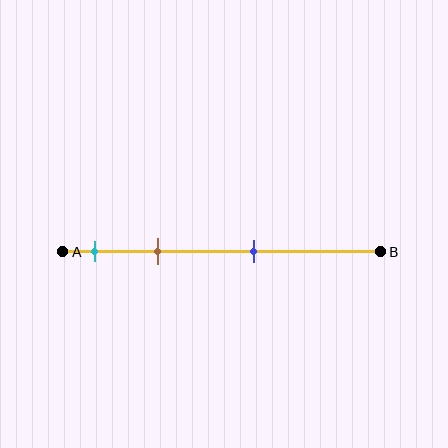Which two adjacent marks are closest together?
The cyan and brown marks are the closest adjacent pair.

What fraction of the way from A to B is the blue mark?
The blue mark is approximately 60% (0.6) of the way from A to B.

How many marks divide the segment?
There are 3 marks dividing the segment.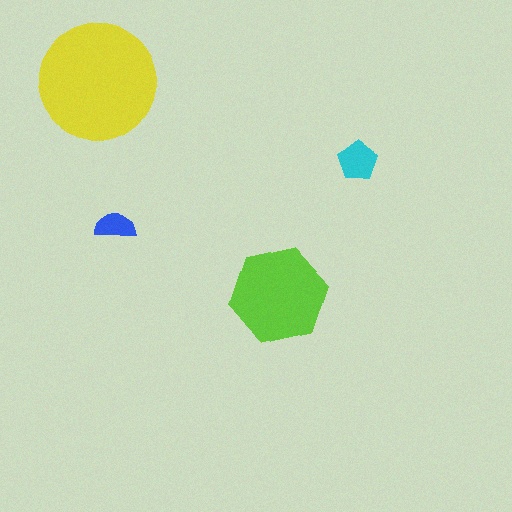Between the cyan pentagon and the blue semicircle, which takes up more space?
The cyan pentagon.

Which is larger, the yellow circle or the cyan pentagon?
The yellow circle.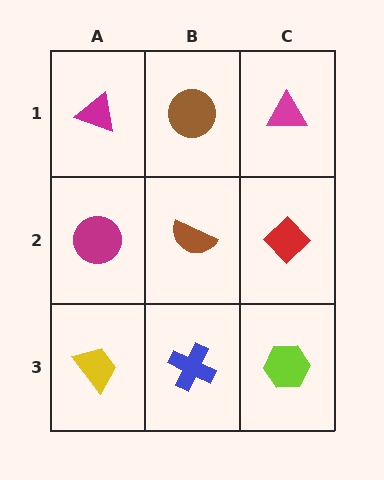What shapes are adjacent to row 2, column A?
A magenta triangle (row 1, column A), a yellow trapezoid (row 3, column A), a brown semicircle (row 2, column B).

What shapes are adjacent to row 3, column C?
A red diamond (row 2, column C), a blue cross (row 3, column B).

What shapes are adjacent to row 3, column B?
A brown semicircle (row 2, column B), a yellow trapezoid (row 3, column A), a lime hexagon (row 3, column C).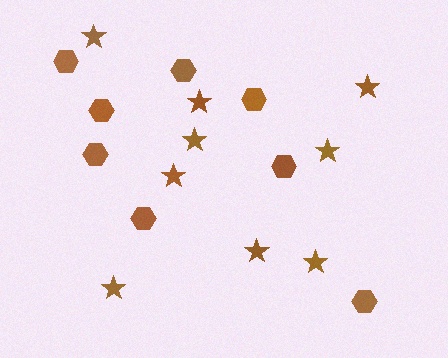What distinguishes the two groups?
There are 2 groups: one group of hexagons (8) and one group of stars (9).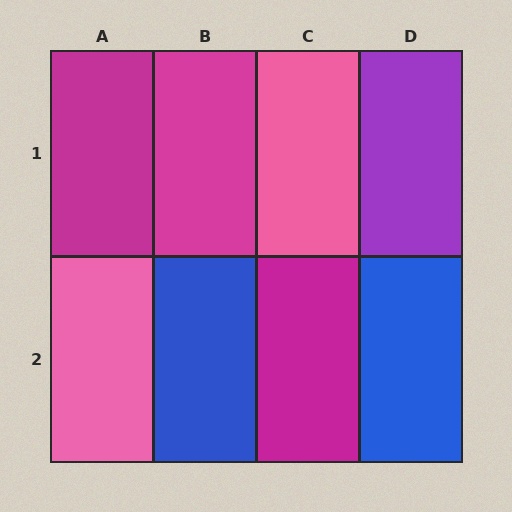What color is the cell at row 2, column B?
Blue.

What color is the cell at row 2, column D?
Blue.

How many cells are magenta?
3 cells are magenta.